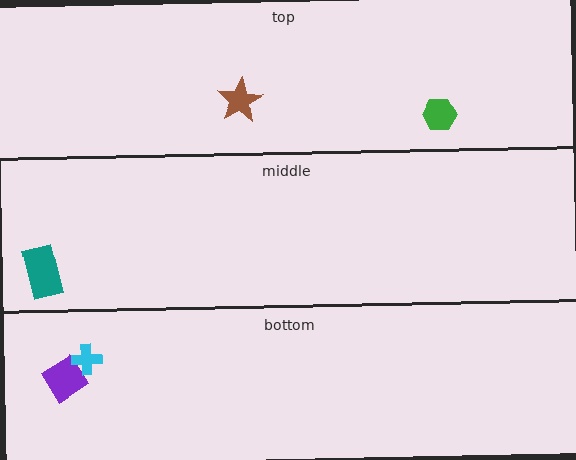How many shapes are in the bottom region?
2.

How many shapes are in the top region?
2.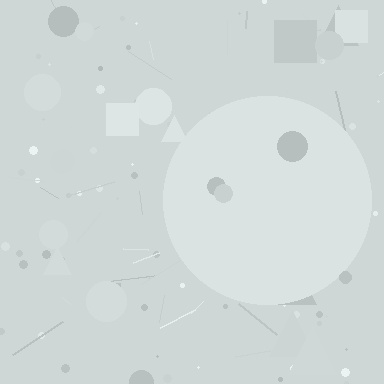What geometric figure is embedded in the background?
A circle is embedded in the background.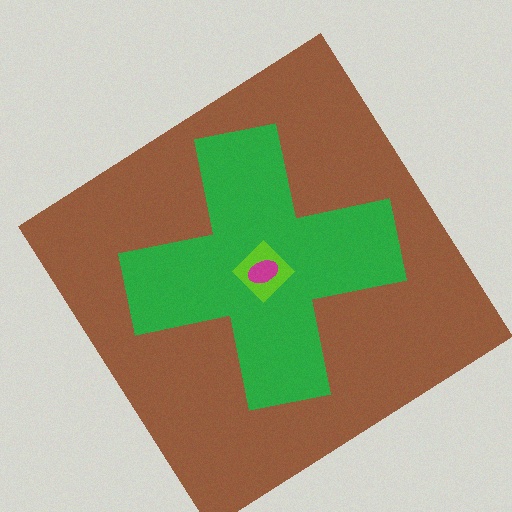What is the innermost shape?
The magenta ellipse.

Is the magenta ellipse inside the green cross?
Yes.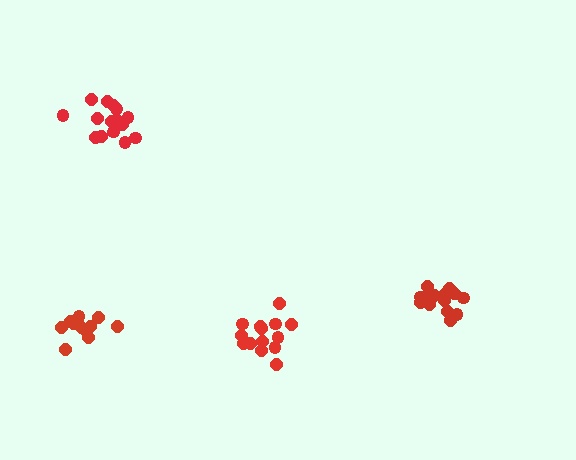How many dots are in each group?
Group 1: 14 dots, Group 2: 11 dots, Group 3: 16 dots, Group 4: 14 dots (55 total).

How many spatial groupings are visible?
There are 4 spatial groupings.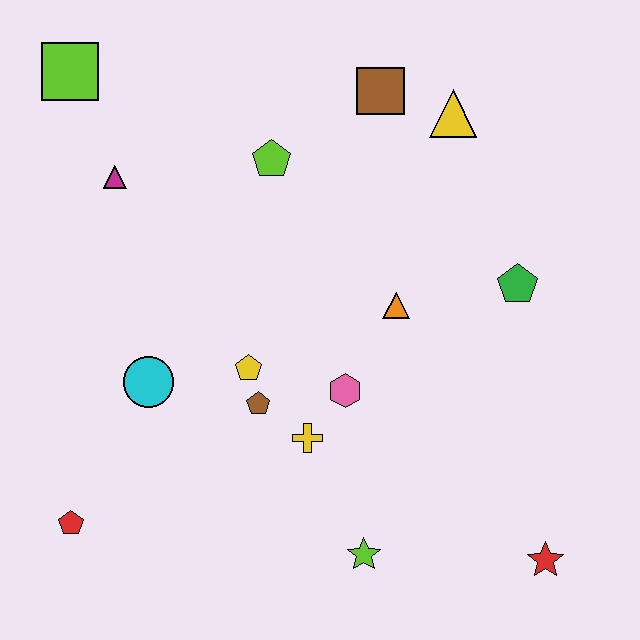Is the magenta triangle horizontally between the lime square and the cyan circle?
Yes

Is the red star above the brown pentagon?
No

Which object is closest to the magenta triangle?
The lime square is closest to the magenta triangle.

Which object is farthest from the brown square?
The red pentagon is farthest from the brown square.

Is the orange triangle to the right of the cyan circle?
Yes